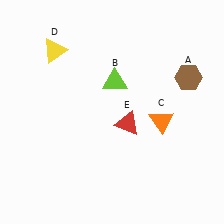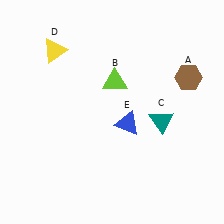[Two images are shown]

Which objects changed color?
C changed from orange to teal. E changed from red to blue.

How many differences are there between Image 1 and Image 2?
There are 2 differences between the two images.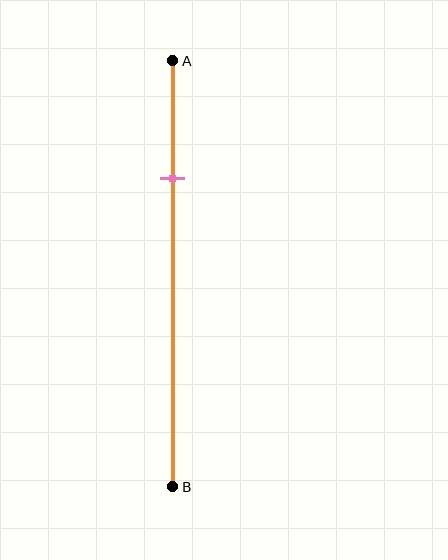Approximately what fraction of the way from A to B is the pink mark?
The pink mark is approximately 30% of the way from A to B.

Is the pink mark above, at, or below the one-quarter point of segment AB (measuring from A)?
The pink mark is approximately at the one-quarter point of segment AB.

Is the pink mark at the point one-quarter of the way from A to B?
Yes, the mark is approximately at the one-quarter point.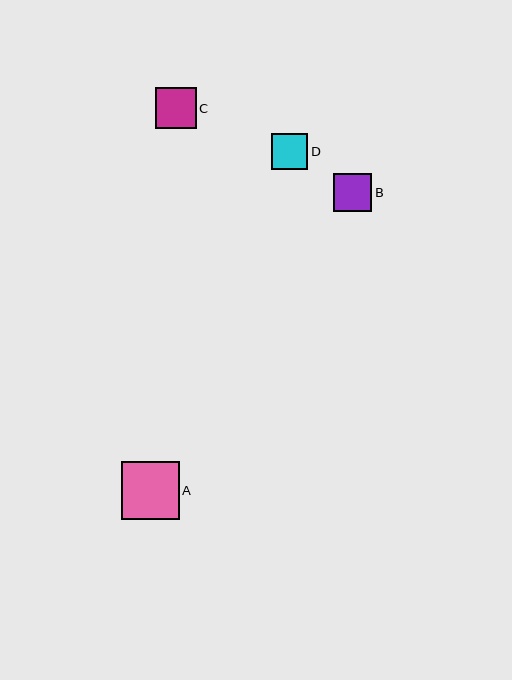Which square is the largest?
Square A is the largest with a size of approximately 58 pixels.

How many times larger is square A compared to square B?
Square A is approximately 1.5 times the size of square B.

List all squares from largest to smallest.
From largest to smallest: A, C, B, D.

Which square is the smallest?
Square D is the smallest with a size of approximately 36 pixels.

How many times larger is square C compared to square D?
Square C is approximately 1.1 times the size of square D.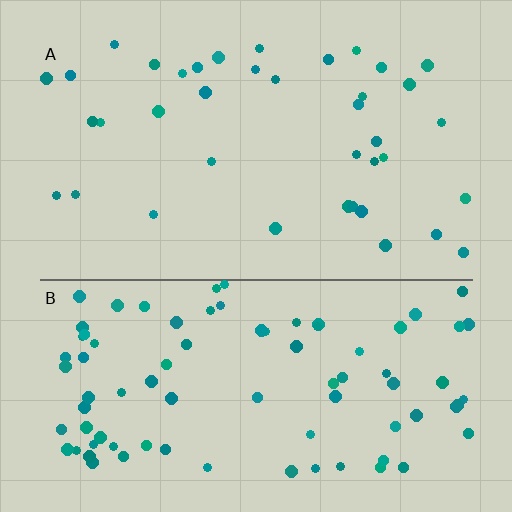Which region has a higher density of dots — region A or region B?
B (the bottom).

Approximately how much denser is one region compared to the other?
Approximately 2.2× — region B over region A.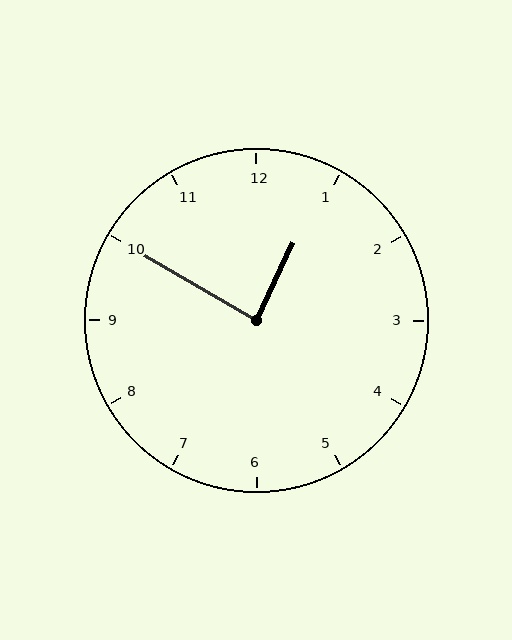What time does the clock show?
12:50.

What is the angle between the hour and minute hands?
Approximately 85 degrees.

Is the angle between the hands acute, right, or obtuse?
It is right.